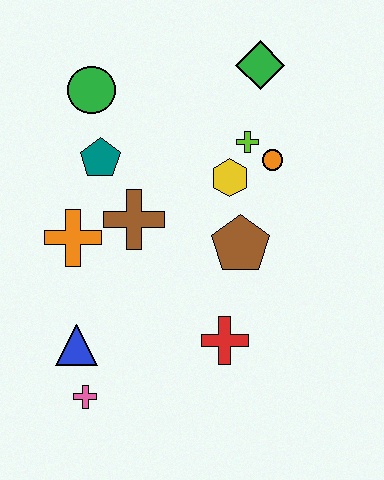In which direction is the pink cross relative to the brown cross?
The pink cross is below the brown cross.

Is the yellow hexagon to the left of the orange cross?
No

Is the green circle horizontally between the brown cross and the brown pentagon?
No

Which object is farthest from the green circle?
The pink cross is farthest from the green circle.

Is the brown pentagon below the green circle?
Yes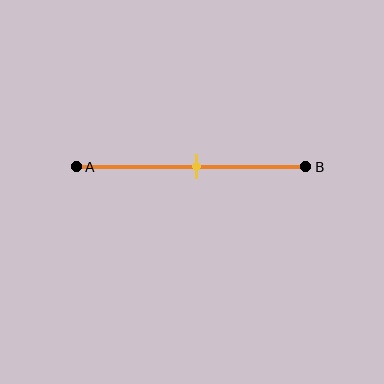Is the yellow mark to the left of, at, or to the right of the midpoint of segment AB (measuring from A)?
The yellow mark is approximately at the midpoint of segment AB.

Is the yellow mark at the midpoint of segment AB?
Yes, the mark is approximately at the midpoint.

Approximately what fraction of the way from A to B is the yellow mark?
The yellow mark is approximately 50% of the way from A to B.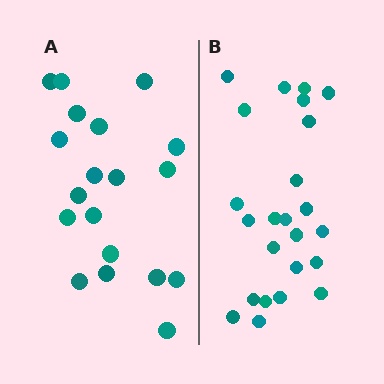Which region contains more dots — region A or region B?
Region B (the right region) has more dots.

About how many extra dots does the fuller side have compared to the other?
Region B has about 5 more dots than region A.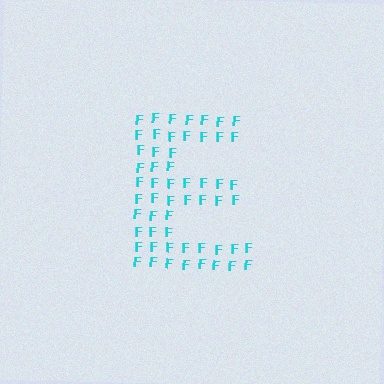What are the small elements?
The small elements are letter F's.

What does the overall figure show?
The overall figure shows the letter E.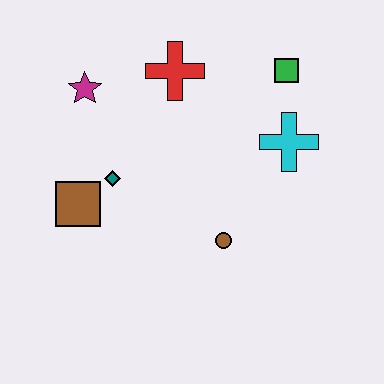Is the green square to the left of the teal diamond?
No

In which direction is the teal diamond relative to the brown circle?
The teal diamond is to the left of the brown circle.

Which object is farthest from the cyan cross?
The brown square is farthest from the cyan cross.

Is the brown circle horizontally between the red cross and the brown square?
No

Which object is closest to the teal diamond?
The brown square is closest to the teal diamond.